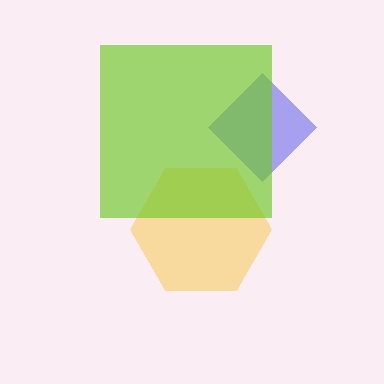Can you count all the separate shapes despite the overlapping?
Yes, there are 3 separate shapes.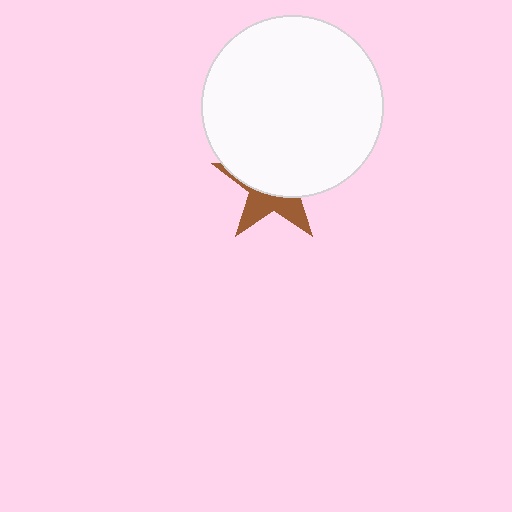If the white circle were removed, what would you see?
You would see the complete brown star.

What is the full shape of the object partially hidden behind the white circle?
The partially hidden object is a brown star.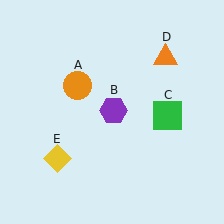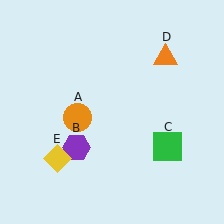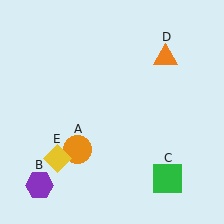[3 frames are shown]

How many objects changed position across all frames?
3 objects changed position: orange circle (object A), purple hexagon (object B), green square (object C).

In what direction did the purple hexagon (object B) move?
The purple hexagon (object B) moved down and to the left.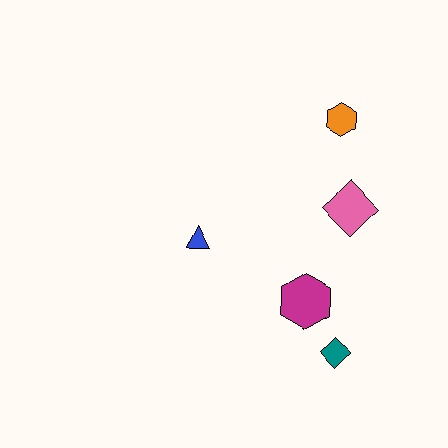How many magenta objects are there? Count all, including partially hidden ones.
There is 1 magenta object.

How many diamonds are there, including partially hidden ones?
There are 2 diamonds.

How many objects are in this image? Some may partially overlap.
There are 5 objects.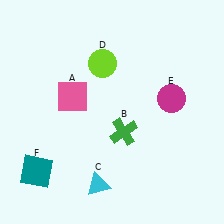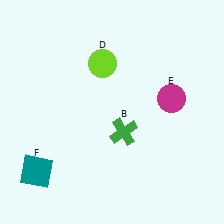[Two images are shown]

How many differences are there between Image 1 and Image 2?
There are 2 differences between the two images.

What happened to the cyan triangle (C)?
The cyan triangle (C) was removed in Image 2. It was in the bottom-left area of Image 1.